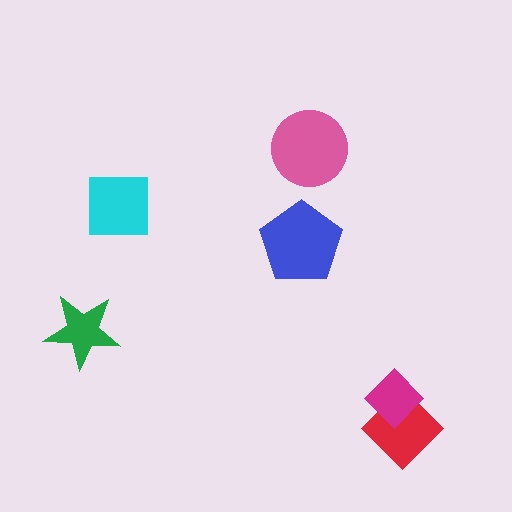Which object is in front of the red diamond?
The magenta diamond is in front of the red diamond.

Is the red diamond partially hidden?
Yes, it is partially covered by another shape.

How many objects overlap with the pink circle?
0 objects overlap with the pink circle.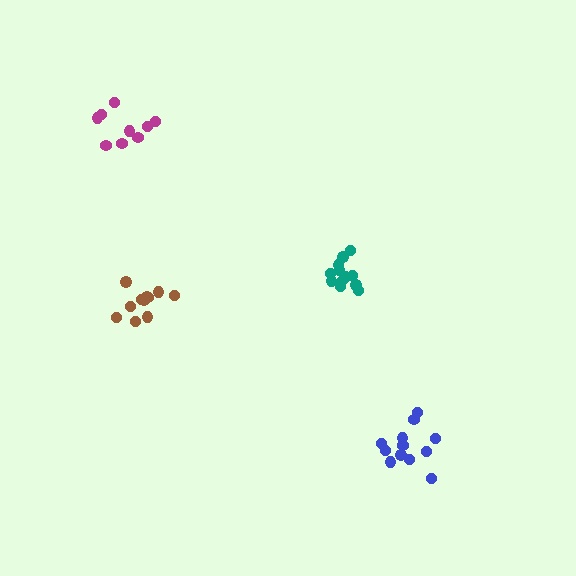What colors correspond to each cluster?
The clusters are colored: magenta, teal, brown, blue.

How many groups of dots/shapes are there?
There are 4 groups.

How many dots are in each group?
Group 1: 9 dots, Group 2: 12 dots, Group 3: 11 dots, Group 4: 12 dots (44 total).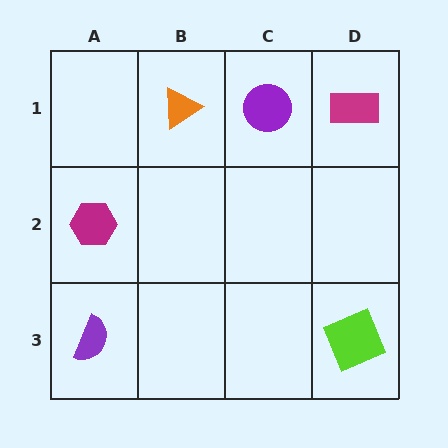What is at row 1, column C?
A purple circle.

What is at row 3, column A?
A purple semicircle.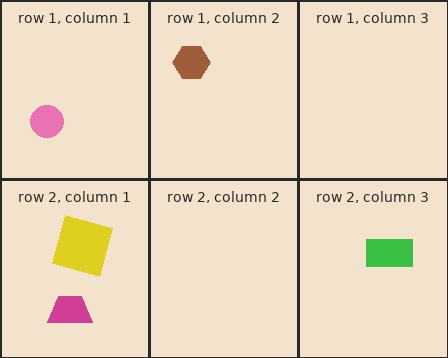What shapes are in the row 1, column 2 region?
The brown hexagon.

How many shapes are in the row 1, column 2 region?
1.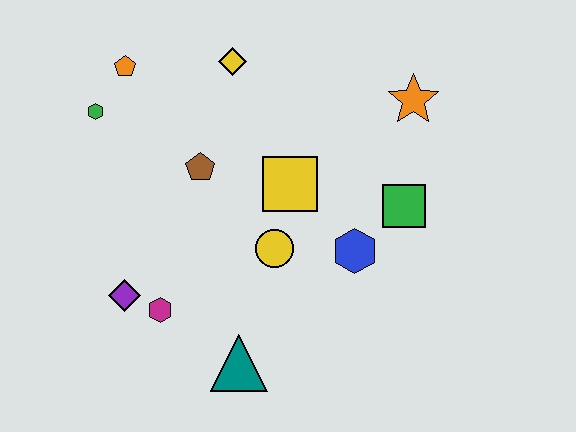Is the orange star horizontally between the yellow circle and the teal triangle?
No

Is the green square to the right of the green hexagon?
Yes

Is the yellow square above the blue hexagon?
Yes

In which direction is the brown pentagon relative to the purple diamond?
The brown pentagon is above the purple diamond.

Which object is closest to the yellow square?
The yellow circle is closest to the yellow square.